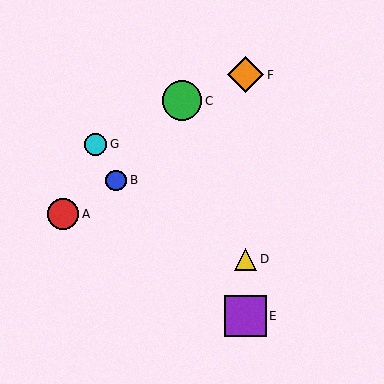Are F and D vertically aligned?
Yes, both are at x≈245.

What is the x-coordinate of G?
Object G is at x≈96.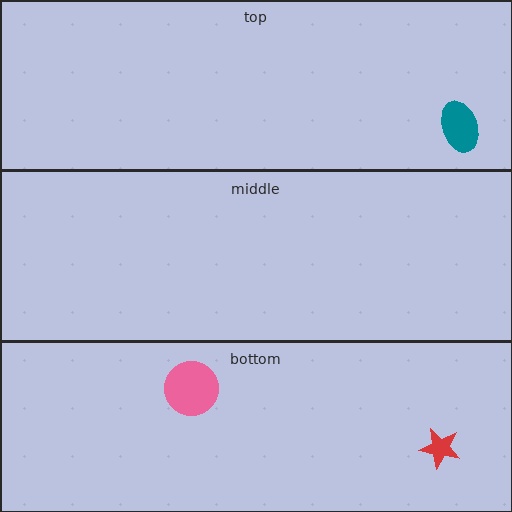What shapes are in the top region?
The teal ellipse.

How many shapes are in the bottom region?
2.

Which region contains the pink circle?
The bottom region.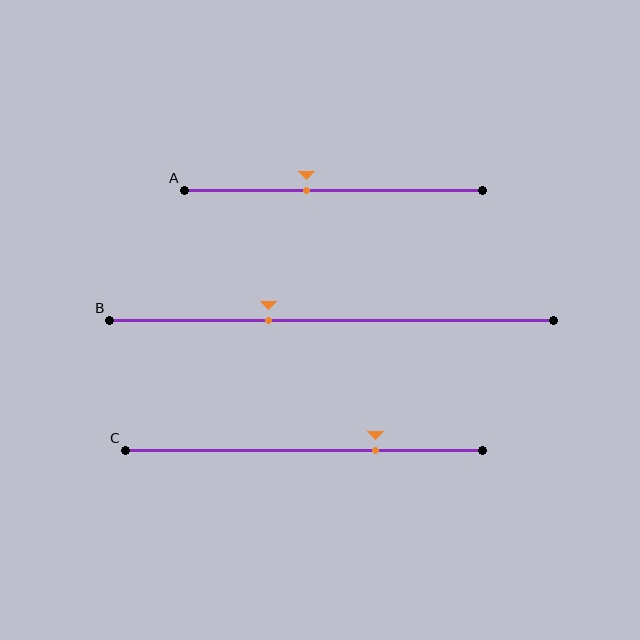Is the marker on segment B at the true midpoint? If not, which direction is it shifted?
No, the marker on segment B is shifted to the left by about 14% of the segment length.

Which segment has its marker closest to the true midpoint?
Segment A has its marker closest to the true midpoint.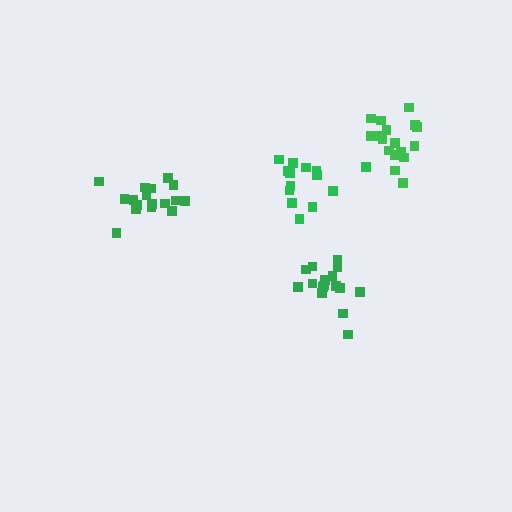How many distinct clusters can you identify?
There are 4 distinct clusters.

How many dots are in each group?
Group 1: 17 dots, Group 2: 14 dots, Group 3: 18 dots, Group 4: 16 dots (65 total).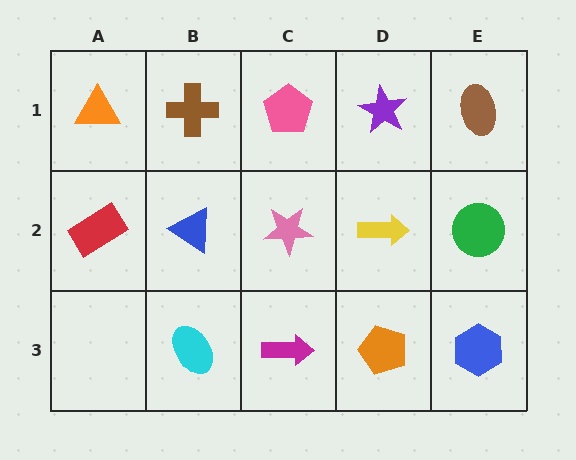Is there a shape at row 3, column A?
No, that cell is empty.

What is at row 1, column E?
A brown ellipse.